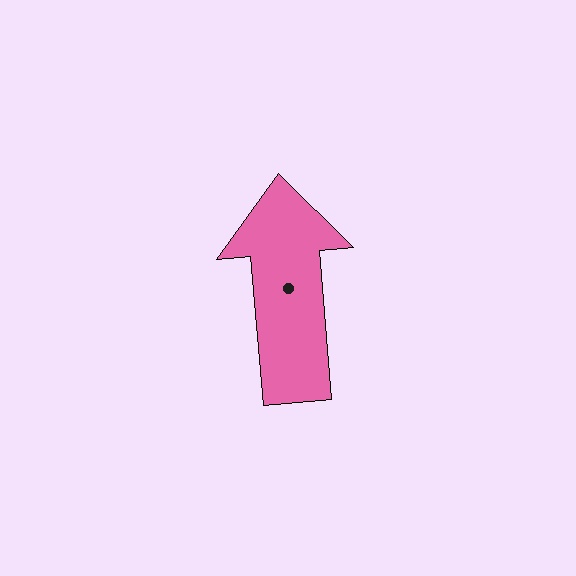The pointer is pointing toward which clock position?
Roughly 12 o'clock.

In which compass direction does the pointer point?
North.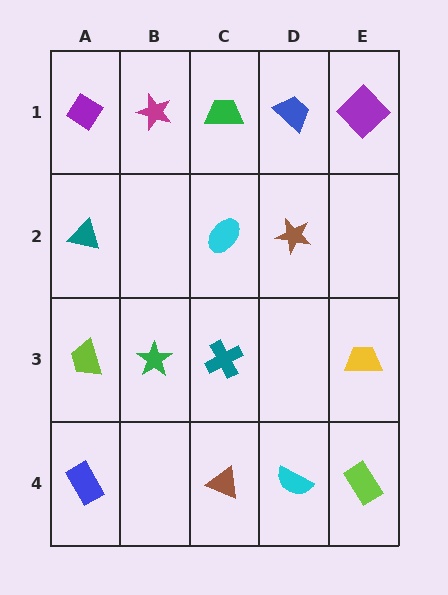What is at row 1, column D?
A blue trapezoid.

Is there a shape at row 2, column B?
No, that cell is empty.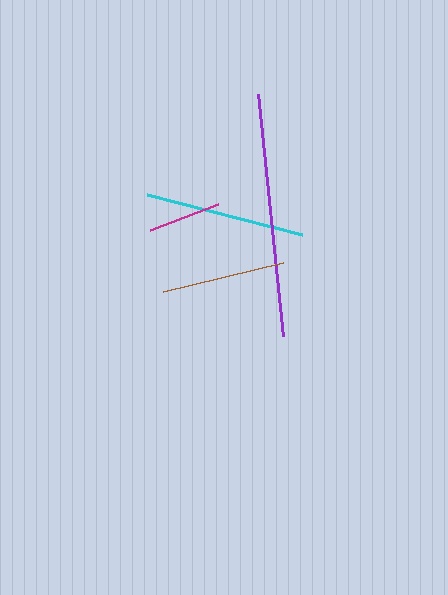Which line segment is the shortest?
The magenta line is the shortest at approximately 73 pixels.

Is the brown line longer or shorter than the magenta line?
The brown line is longer than the magenta line.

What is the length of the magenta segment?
The magenta segment is approximately 73 pixels long.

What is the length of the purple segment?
The purple segment is approximately 244 pixels long.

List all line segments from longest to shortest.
From longest to shortest: purple, cyan, brown, magenta.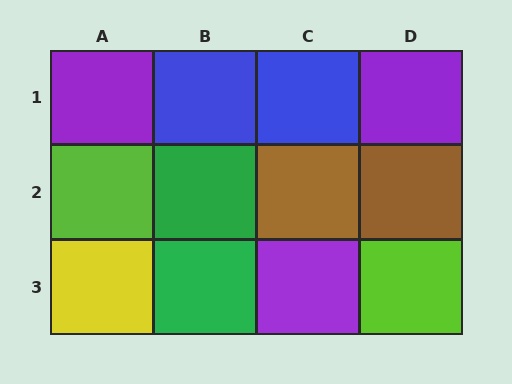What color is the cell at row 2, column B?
Green.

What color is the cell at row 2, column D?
Brown.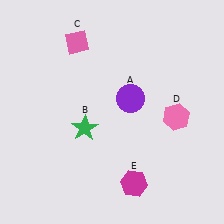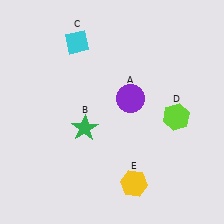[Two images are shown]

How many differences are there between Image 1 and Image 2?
There are 3 differences between the two images.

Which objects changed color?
C changed from pink to cyan. D changed from pink to lime. E changed from magenta to yellow.